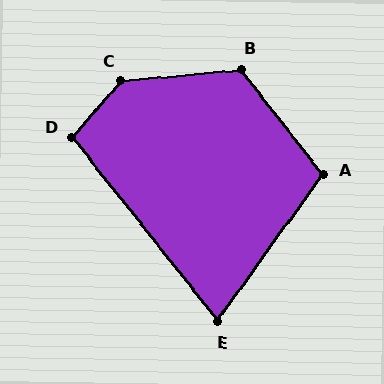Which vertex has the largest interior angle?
C, at approximately 136 degrees.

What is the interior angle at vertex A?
Approximately 107 degrees (obtuse).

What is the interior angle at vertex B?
Approximately 122 degrees (obtuse).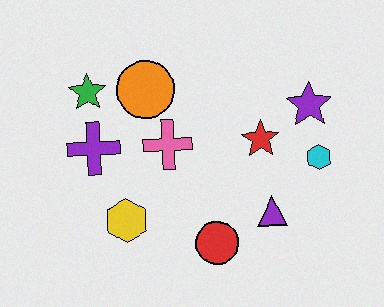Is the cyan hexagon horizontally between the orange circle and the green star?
No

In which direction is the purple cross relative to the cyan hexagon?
The purple cross is to the left of the cyan hexagon.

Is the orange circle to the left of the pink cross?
Yes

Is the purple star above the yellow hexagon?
Yes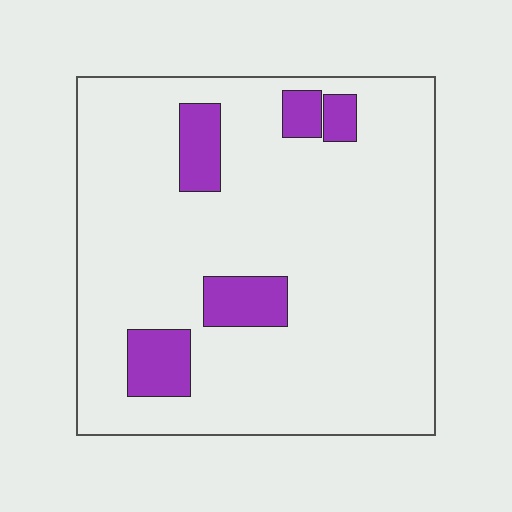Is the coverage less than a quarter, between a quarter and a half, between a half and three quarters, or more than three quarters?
Less than a quarter.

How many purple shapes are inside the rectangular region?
5.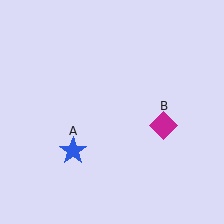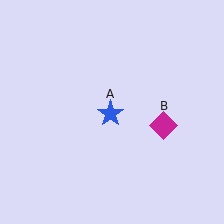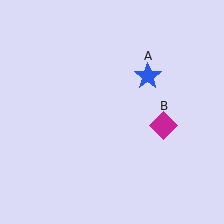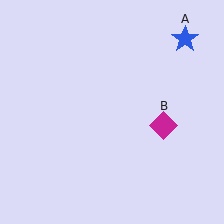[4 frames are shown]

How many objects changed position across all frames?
1 object changed position: blue star (object A).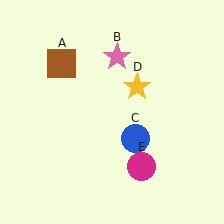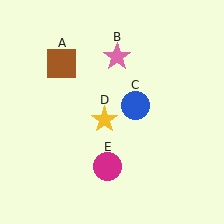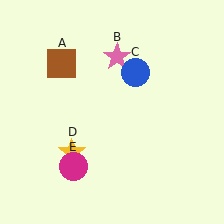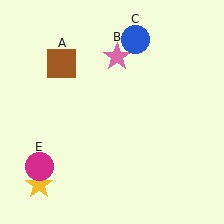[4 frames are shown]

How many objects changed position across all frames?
3 objects changed position: blue circle (object C), yellow star (object D), magenta circle (object E).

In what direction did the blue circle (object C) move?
The blue circle (object C) moved up.